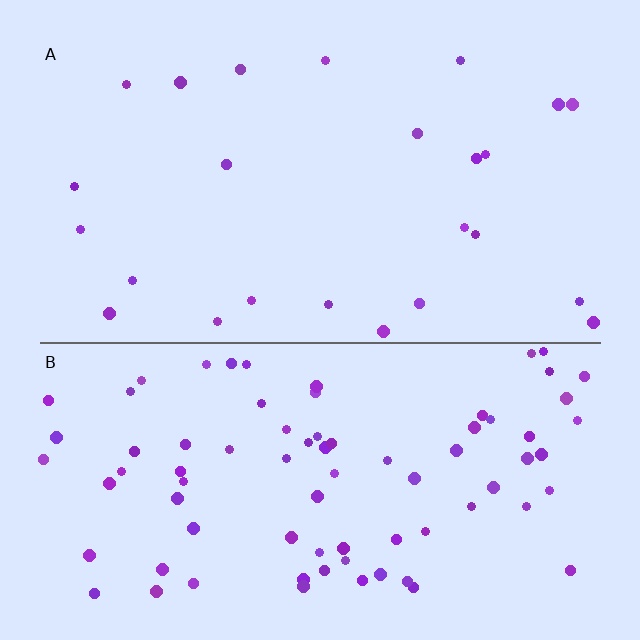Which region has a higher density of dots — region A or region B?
B (the bottom).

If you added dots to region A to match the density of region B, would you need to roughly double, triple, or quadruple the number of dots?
Approximately triple.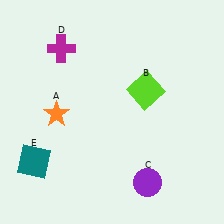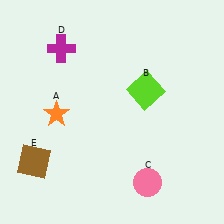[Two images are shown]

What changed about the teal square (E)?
In Image 1, E is teal. In Image 2, it changed to brown.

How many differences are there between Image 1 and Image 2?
There are 2 differences between the two images.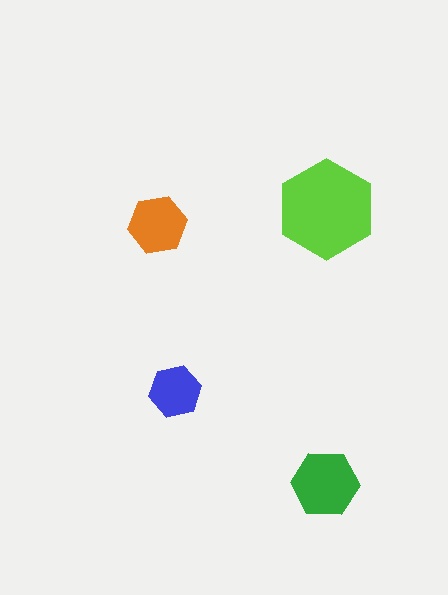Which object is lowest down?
The green hexagon is bottommost.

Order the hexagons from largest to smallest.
the lime one, the green one, the orange one, the blue one.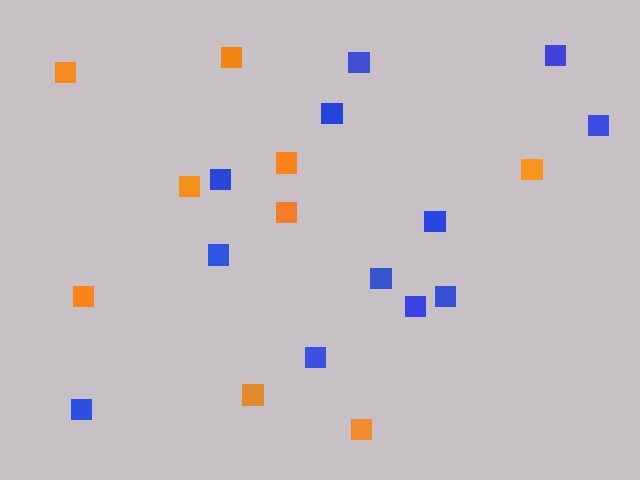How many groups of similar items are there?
There are 2 groups: one group of blue squares (12) and one group of orange squares (9).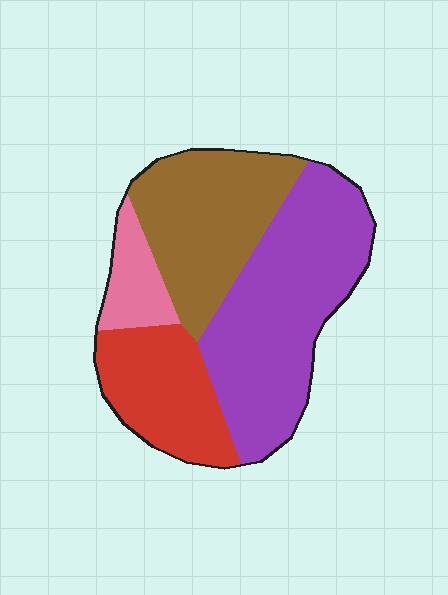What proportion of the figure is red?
Red takes up about one fifth (1/5) of the figure.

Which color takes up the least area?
Pink, at roughly 10%.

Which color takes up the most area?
Purple, at roughly 40%.